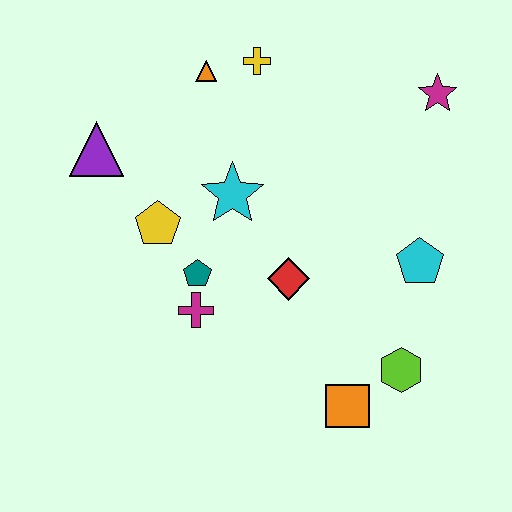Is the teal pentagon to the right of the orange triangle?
No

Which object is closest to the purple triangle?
The yellow pentagon is closest to the purple triangle.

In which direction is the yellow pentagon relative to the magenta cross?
The yellow pentagon is above the magenta cross.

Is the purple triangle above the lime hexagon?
Yes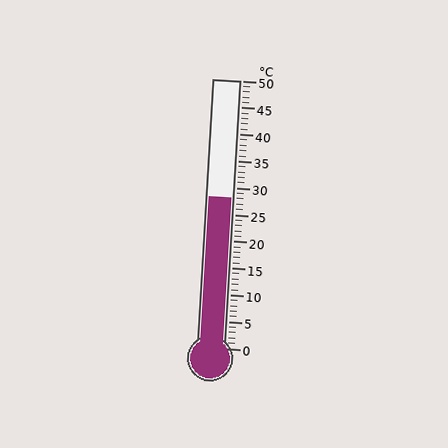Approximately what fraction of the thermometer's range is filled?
The thermometer is filled to approximately 55% of its range.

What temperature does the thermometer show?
The thermometer shows approximately 28°C.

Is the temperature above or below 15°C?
The temperature is above 15°C.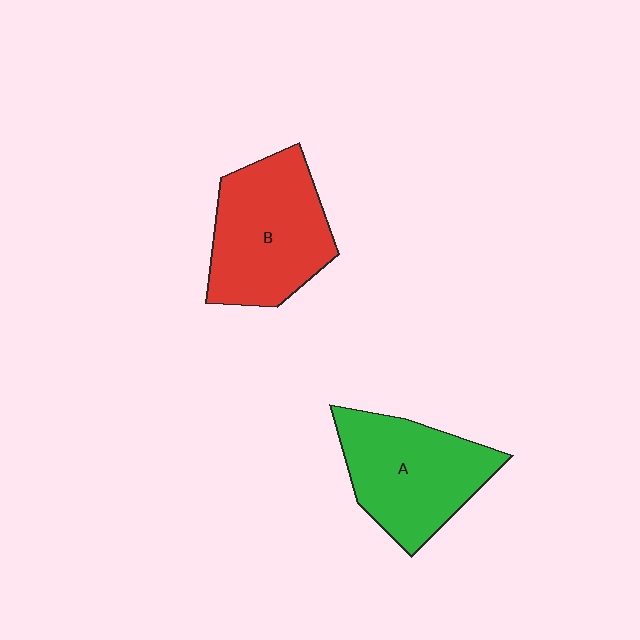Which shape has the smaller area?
Shape A (green).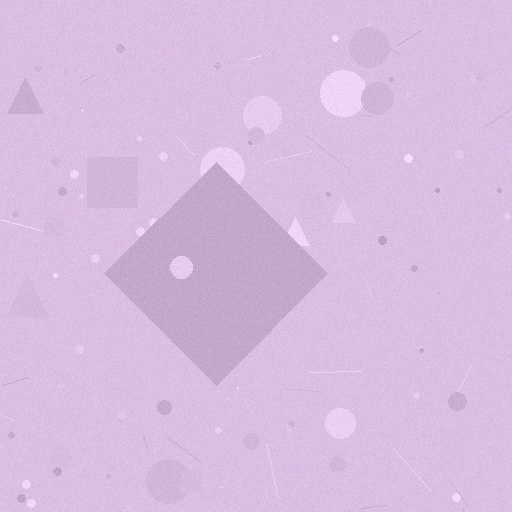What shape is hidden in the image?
A diamond is hidden in the image.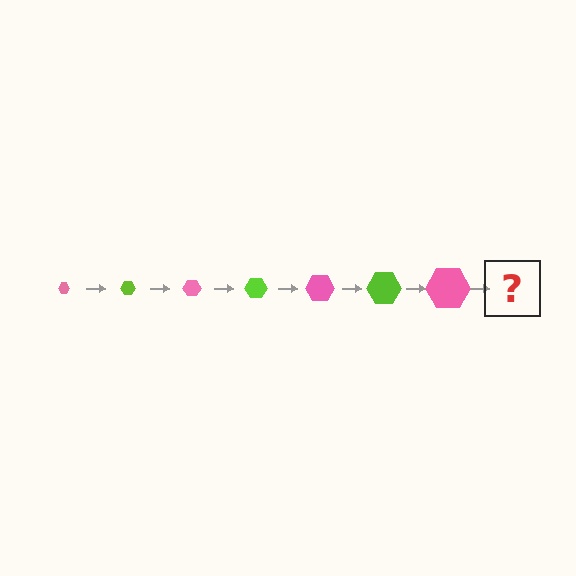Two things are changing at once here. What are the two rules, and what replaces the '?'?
The two rules are that the hexagon grows larger each step and the color cycles through pink and lime. The '?' should be a lime hexagon, larger than the previous one.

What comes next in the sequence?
The next element should be a lime hexagon, larger than the previous one.